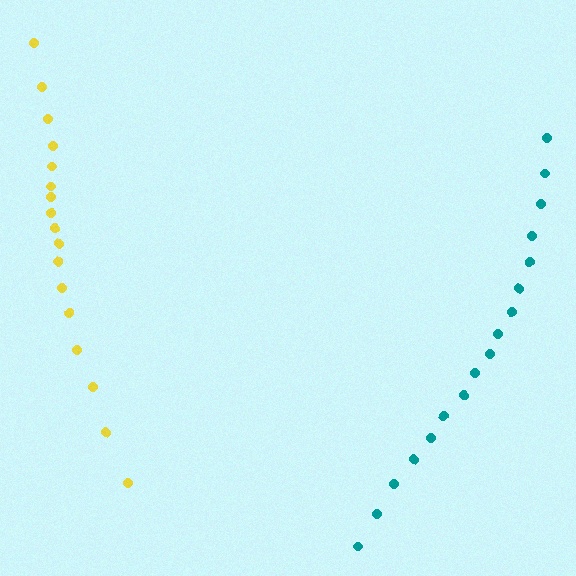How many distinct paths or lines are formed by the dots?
There are 2 distinct paths.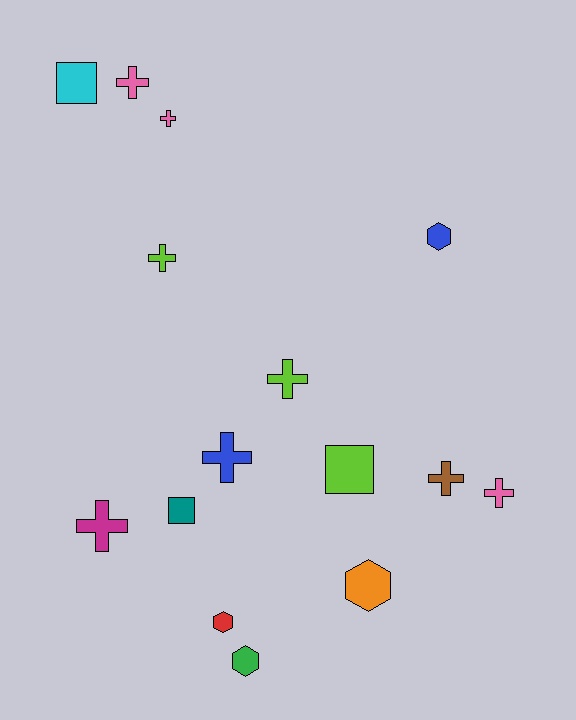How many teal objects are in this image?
There is 1 teal object.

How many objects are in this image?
There are 15 objects.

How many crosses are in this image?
There are 8 crosses.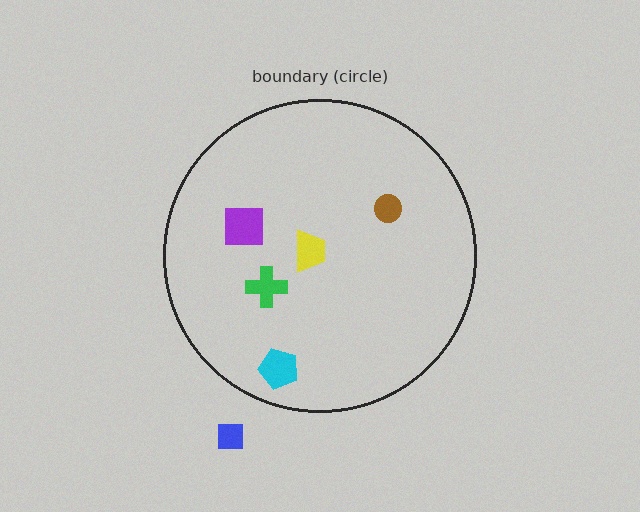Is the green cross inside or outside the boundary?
Inside.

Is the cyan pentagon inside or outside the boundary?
Inside.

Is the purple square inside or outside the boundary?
Inside.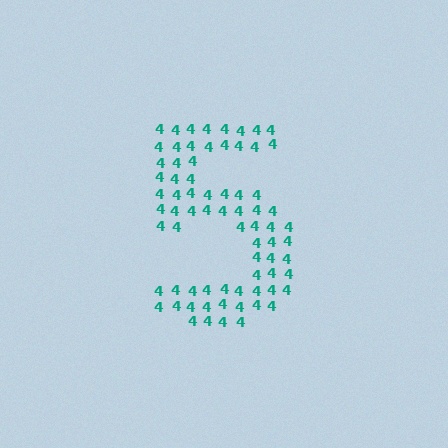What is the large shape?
The large shape is the digit 5.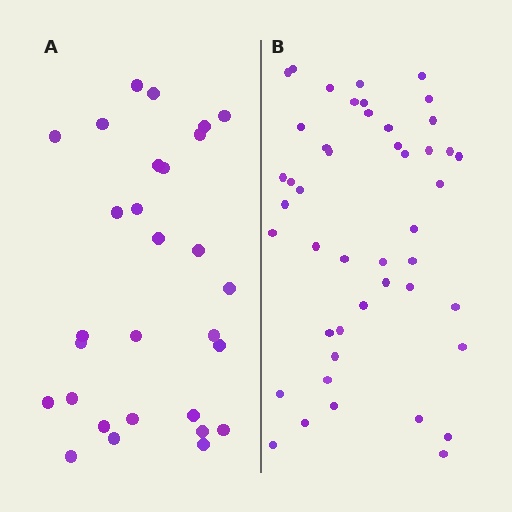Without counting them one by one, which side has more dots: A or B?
Region B (the right region) has more dots.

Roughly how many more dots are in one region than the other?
Region B has approximately 15 more dots than region A.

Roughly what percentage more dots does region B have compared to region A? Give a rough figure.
About 60% more.